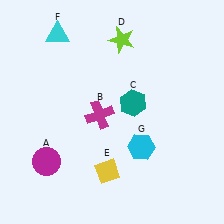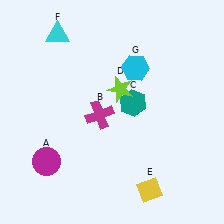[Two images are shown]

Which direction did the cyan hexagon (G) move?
The cyan hexagon (G) moved up.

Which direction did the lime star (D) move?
The lime star (D) moved down.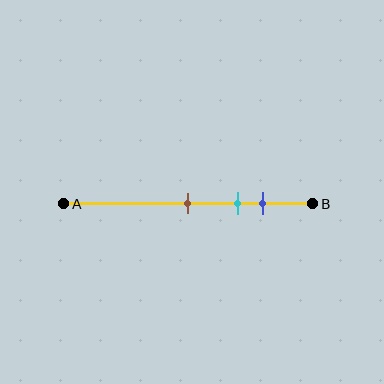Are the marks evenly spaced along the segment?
Yes, the marks are approximately evenly spaced.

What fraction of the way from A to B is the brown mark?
The brown mark is approximately 50% (0.5) of the way from A to B.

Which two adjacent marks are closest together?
The cyan and blue marks are the closest adjacent pair.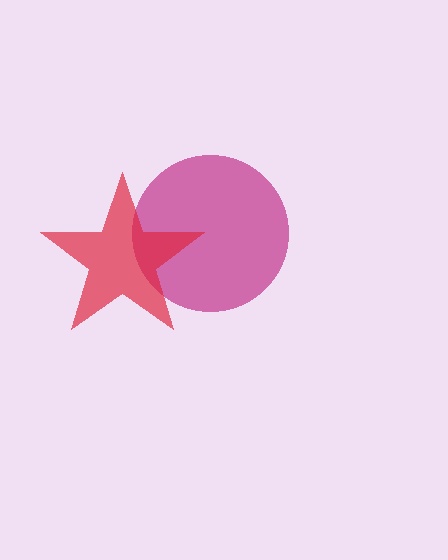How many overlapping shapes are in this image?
There are 2 overlapping shapes in the image.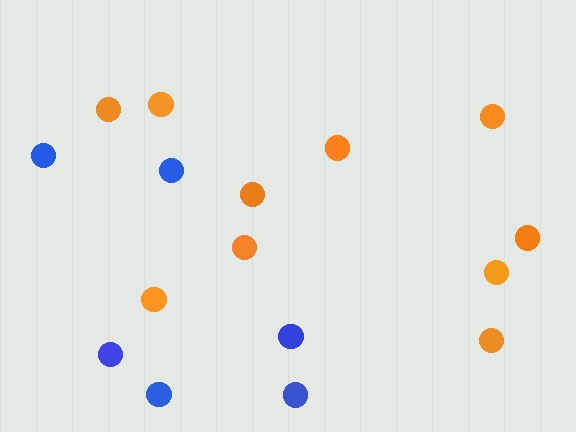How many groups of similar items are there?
There are 2 groups: one group of orange circles (10) and one group of blue circles (6).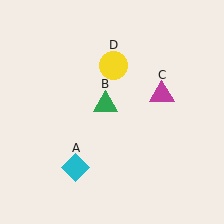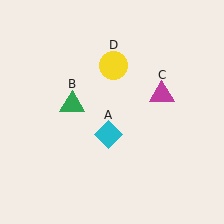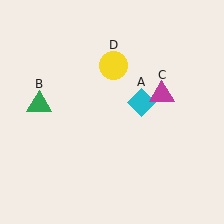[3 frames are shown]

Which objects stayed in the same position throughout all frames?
Magenta triangle (object C) and yellow circle (object D) remained stationary.